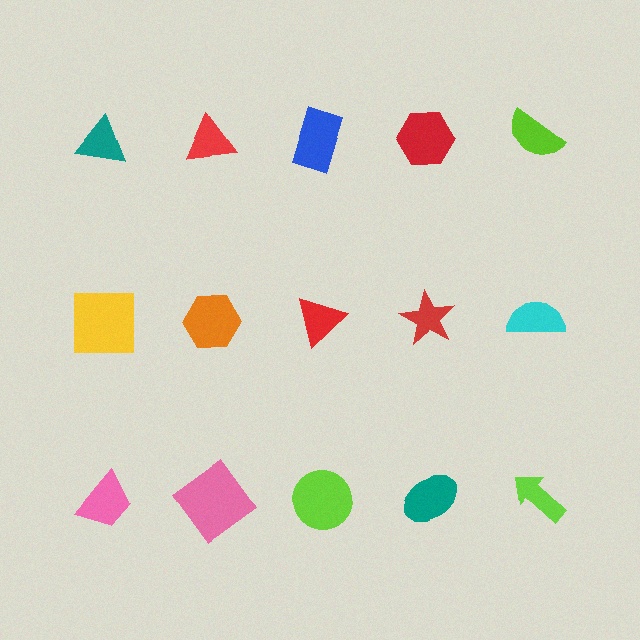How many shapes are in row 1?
5 shapes.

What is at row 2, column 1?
A yellow square.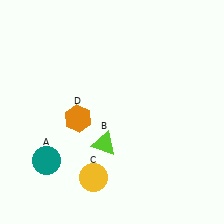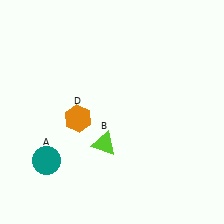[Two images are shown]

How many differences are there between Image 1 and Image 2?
There is 1 difference between the two images.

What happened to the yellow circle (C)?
The yellow circle (C) was removed in Image 2. It was in the bottom-left area of Image 1.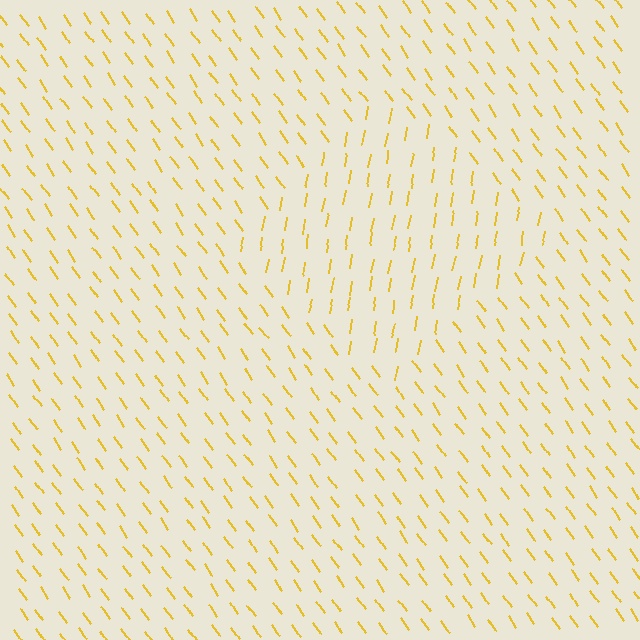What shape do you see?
I see a diamond.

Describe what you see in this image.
The image is filled with small yellow line segments. A diamond region in the image has lines oriented differently from the surrounding lines, creating a visible texture boundary.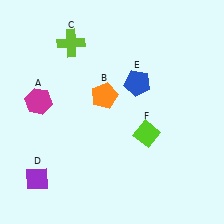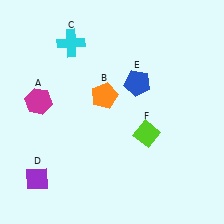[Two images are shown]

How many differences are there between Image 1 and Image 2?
There is 1 difference between the two images.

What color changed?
The cross (C) changed from lime in Image 1 to cyan in Image 2.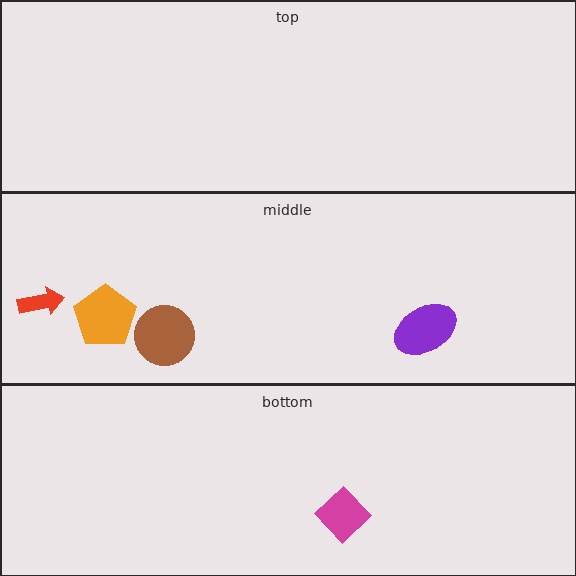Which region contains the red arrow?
The middle region.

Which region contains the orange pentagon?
The middle region.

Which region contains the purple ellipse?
The middle region.